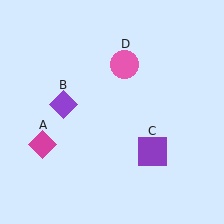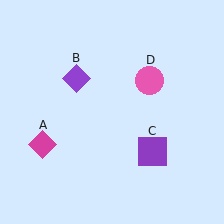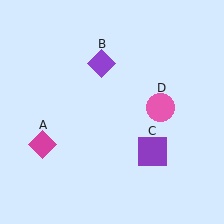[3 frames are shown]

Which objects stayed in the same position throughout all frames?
Magenta diamond (object A) and purple square (object C) remained stationary.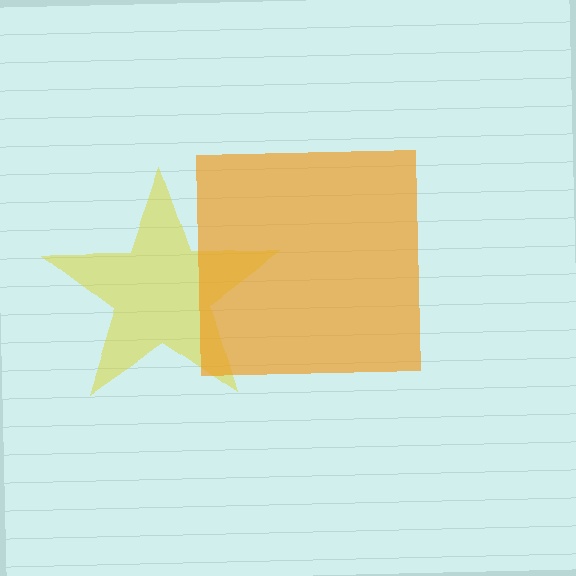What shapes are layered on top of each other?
The layered shapes are: a yellow star, an orange square.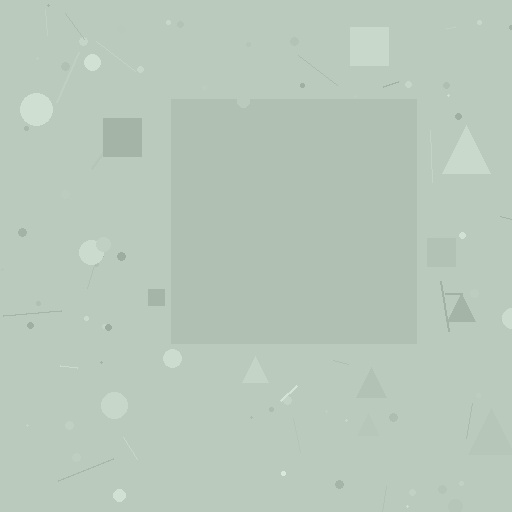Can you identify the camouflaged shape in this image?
The camouflaged shape is a square.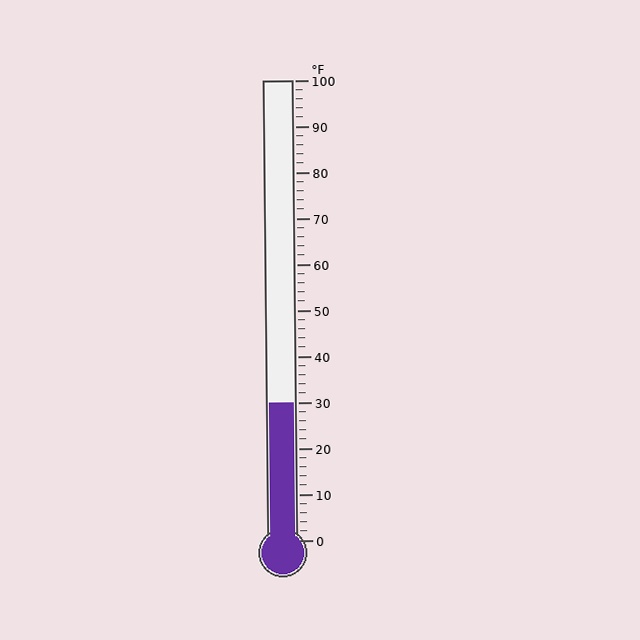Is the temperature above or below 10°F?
The temperature is above 10°F.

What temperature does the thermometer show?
The thermometer shows approximately 30°F.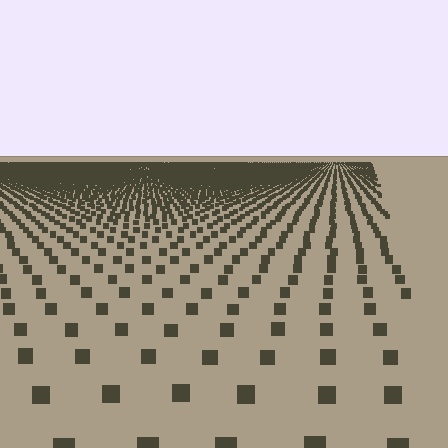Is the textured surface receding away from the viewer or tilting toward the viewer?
The surface is receding away from the viewer. Texture elements get smaller and denser toward the top.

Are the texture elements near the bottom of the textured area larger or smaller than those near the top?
Larger. Near the bottom, elements are closer to the viewer and appear at a bigger on-screen size.